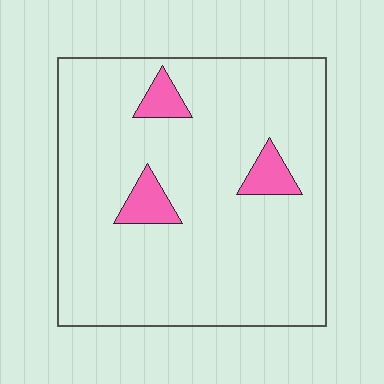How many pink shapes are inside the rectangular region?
3.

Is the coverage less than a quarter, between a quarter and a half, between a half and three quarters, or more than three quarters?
Less than a quarter.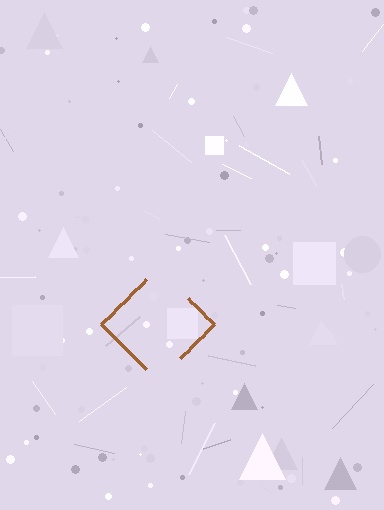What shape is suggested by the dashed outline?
The dashed outline suggests a diamond.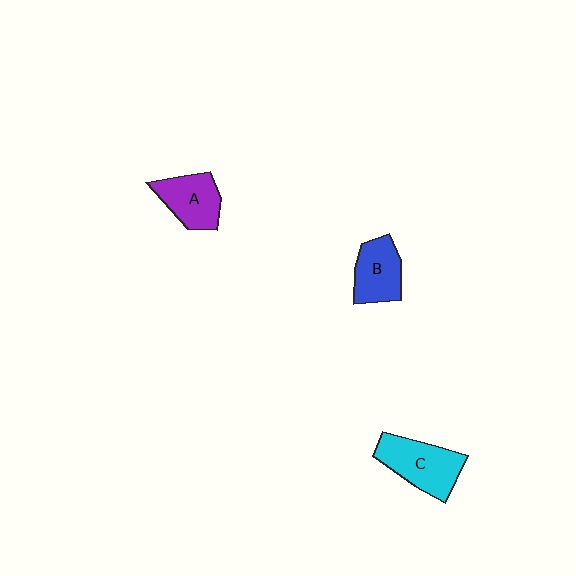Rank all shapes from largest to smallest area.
From largest to smallest: C (cyan), A (purple), B (blue).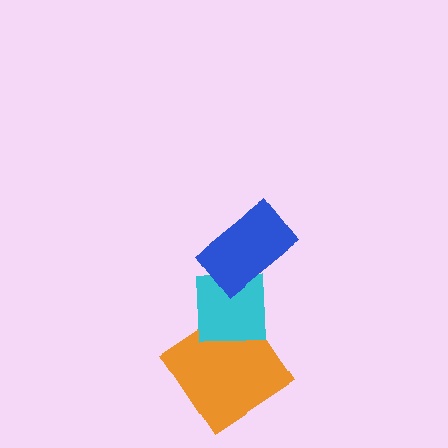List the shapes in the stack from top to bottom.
From top to bottom: the blue rectangle, the cyan square, the orange diamond.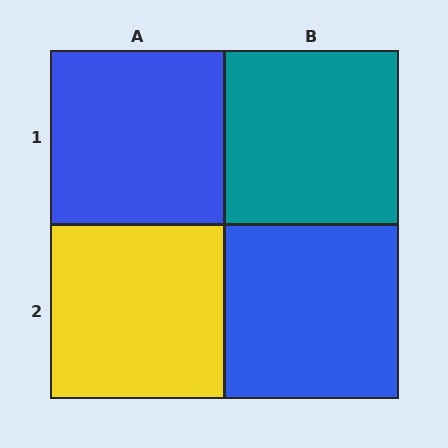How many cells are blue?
2 cells are blue.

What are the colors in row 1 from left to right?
Blue, teal.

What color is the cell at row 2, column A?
Yellow.